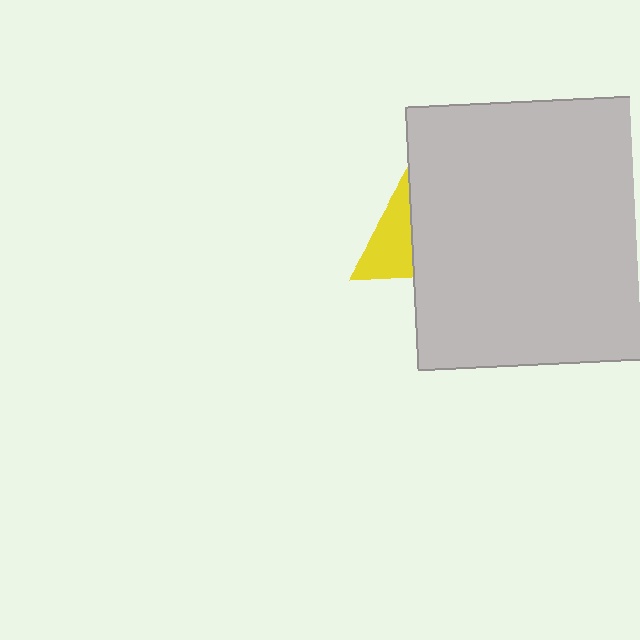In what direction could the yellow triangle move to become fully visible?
The yellow triangle could move left. That would shift it out from behind the light gray square entirely.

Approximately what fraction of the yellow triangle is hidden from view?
Roughly 53% of the yellow triangle is hidden behind the light gray square.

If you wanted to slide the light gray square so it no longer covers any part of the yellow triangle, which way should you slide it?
Slide it right — that is the most direct way to separate the two shapes.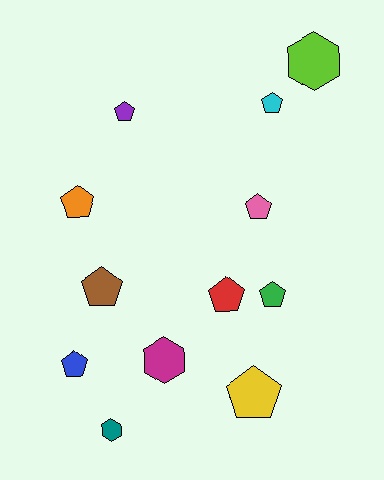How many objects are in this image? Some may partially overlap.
There are 12 objects.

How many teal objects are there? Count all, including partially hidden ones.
There is 1 teal object.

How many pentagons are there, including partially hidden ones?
There are 9 pentagons.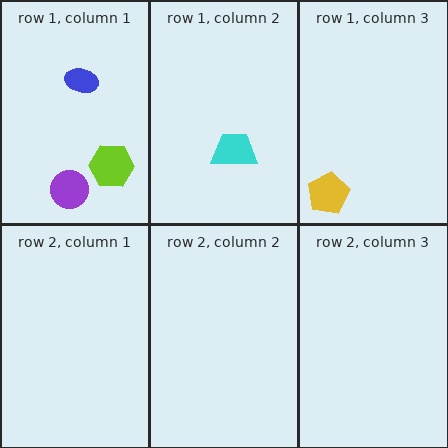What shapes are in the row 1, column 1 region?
The purple circle, the lime hexagon, the blue ellipse.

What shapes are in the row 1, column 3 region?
The yellow pentagon.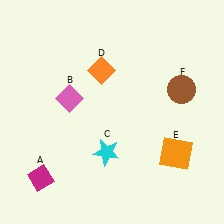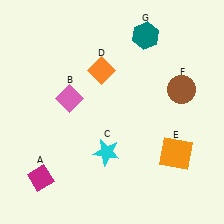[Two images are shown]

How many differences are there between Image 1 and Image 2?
There is 1 difference between the two images.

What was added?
A teal hexagon (G) was added in Image 2.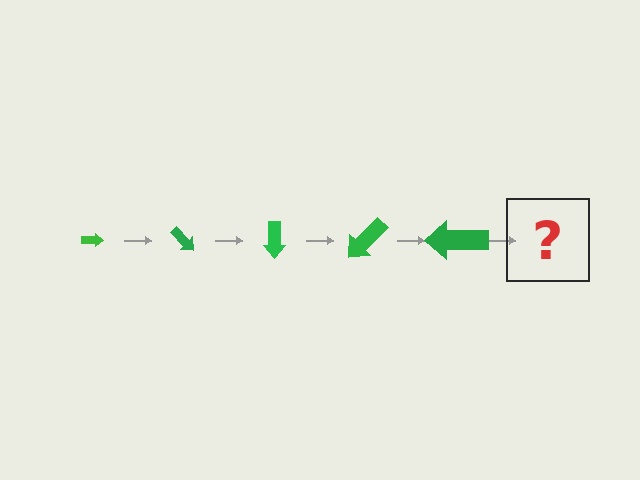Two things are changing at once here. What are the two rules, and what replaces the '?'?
The two rules are that the arrow grows larger each step and it rotates 45 degrees each step. The '?' should be an arrow, larger than the previous one and rotated 225 degrees from the start.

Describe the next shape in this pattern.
It should be an arrow, larger than the previous one and rotated 225 degrees from the start.